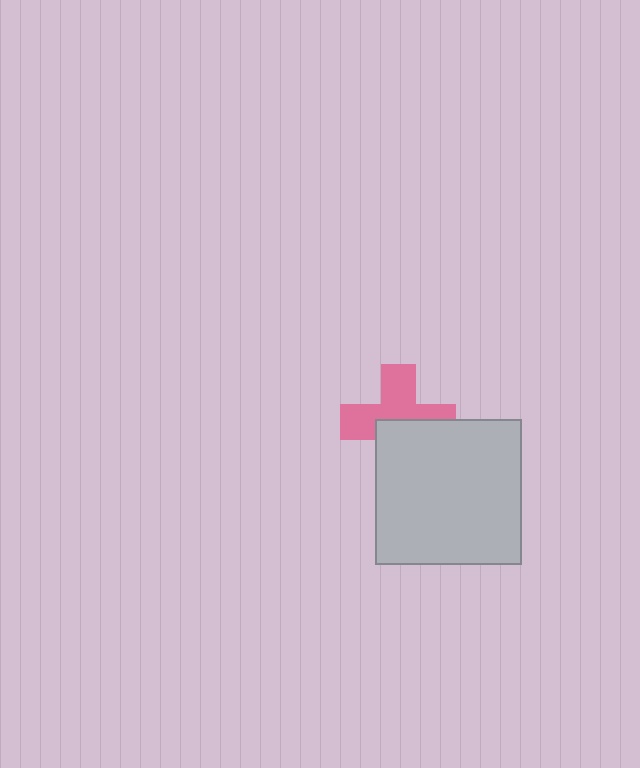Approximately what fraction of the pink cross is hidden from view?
Roughly 43% of the pink cross is hidden behind the light gray square.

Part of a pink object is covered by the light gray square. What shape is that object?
It is a cross.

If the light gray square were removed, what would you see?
You would see the complete pink cross.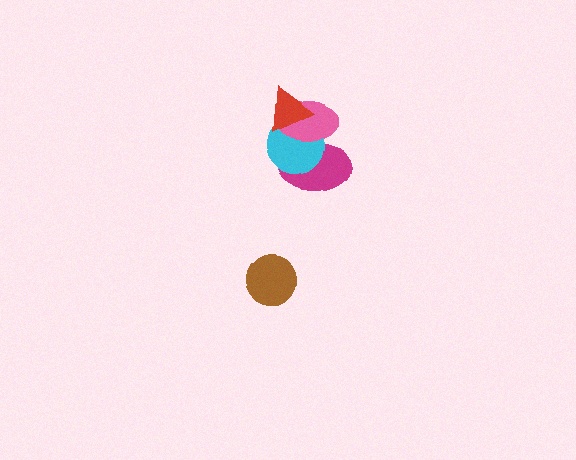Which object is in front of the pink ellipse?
The red triangle is in front of the pink ellipse.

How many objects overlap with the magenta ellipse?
2 objects overlap with the magenta ellipse.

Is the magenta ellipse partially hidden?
Yes, it is partially covered by another shape.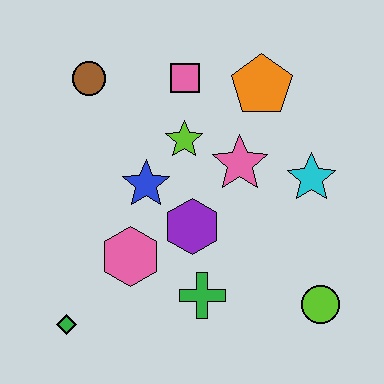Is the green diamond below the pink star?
Yes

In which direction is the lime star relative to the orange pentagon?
The lime star is to the left of the orange pentagon.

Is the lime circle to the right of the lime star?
Yes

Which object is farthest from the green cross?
The brown circle is farthest from the green cross.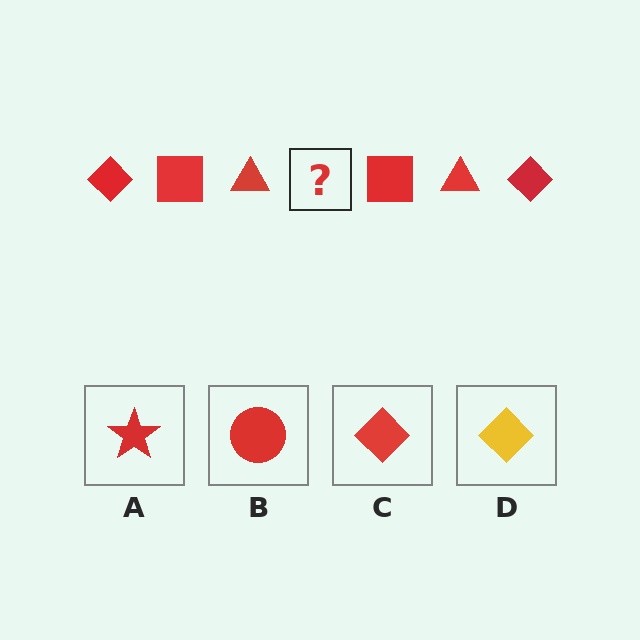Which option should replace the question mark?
Option C.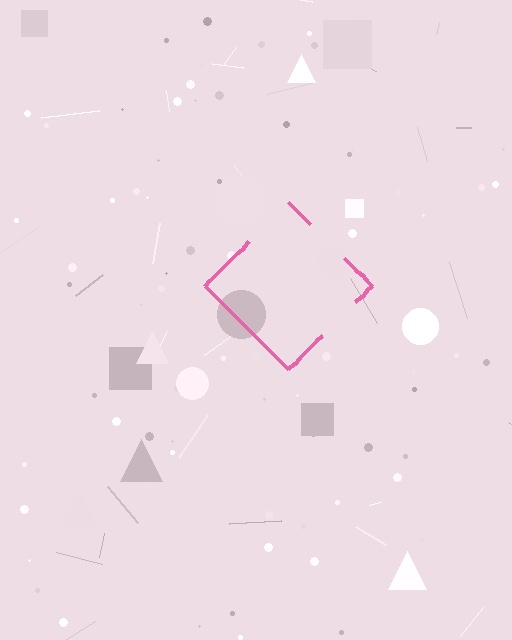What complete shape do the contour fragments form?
The contour fragments form a diamond.